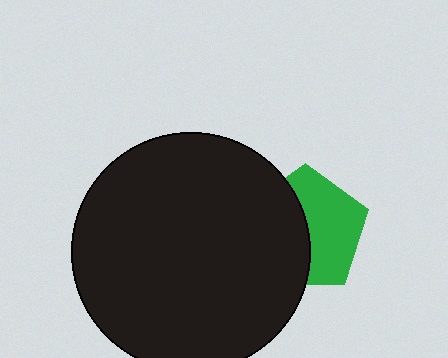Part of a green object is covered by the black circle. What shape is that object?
It is a pentagon.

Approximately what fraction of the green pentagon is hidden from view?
Roughly 48% of the green pentagon is hidden behind the black circle.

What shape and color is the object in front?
The object in front is a black circle.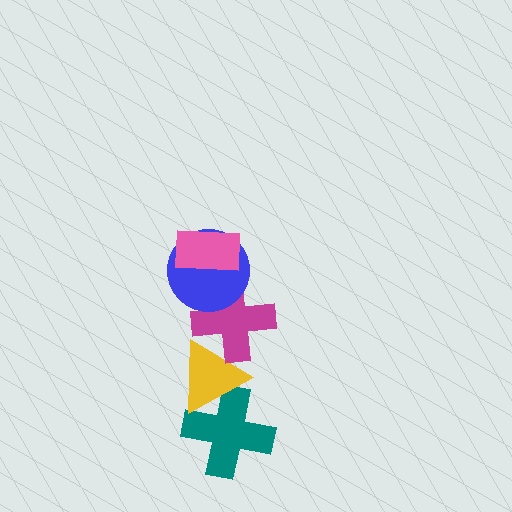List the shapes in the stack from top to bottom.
From top to bottom: the pink rectangle, the blue circle, the magenta cross, the yellow triangle, the teal cross.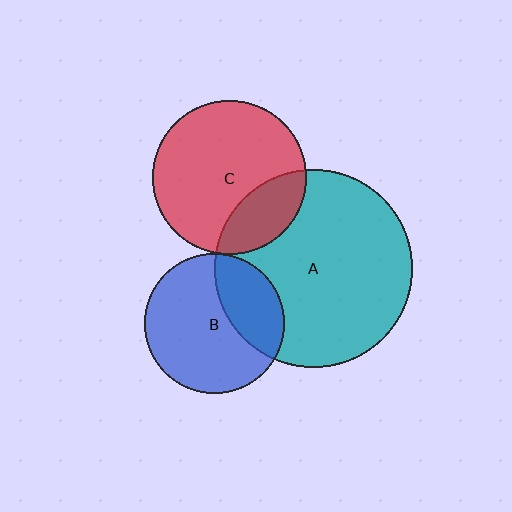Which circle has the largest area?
Circle A (teal).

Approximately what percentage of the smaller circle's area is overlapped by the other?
Approximately 5%.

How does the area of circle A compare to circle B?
Approximately 2.0 times.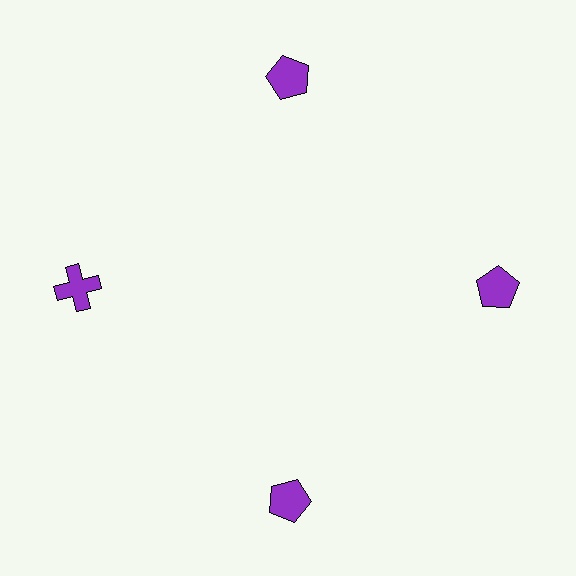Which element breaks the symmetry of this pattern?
The purple cross at roughly the 9 o'clock position breaks the symmetry. All other shapes are purple pentagons.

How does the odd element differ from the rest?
It has a different shape: cross instead of pentagon.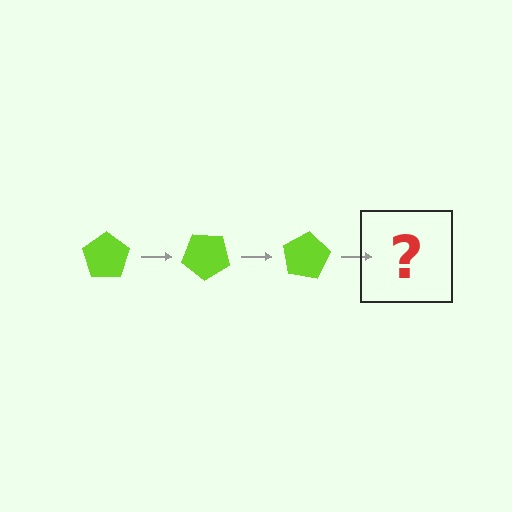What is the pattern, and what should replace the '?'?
The pattern is that the pentagon rotates 40 degrees each step. The '?' should be a lime pentagon rotated 120 degrees.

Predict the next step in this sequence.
The next step is a lime pentagon rotated 120 degrees.